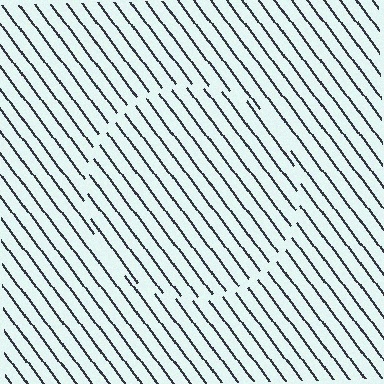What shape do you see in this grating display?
An illusory circle. The interior of the shape contains the same grating, shifted by half a period — the contour is defined by the phase discontinuity where line-ends from the inner and outer gratings abut.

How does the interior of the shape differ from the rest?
The interior of the shape contains the same grating, shifted by half a period — the contour is defined by the phase discontinuity where line-ends from the inner and outer gratings abut.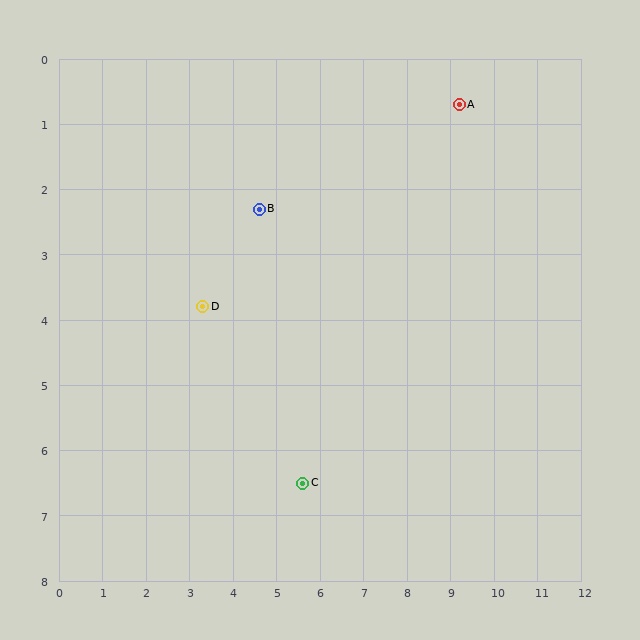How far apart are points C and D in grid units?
Points C and D are about 3.5 grid units apart.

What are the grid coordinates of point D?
Point D is at approximately (3.3, 3.8).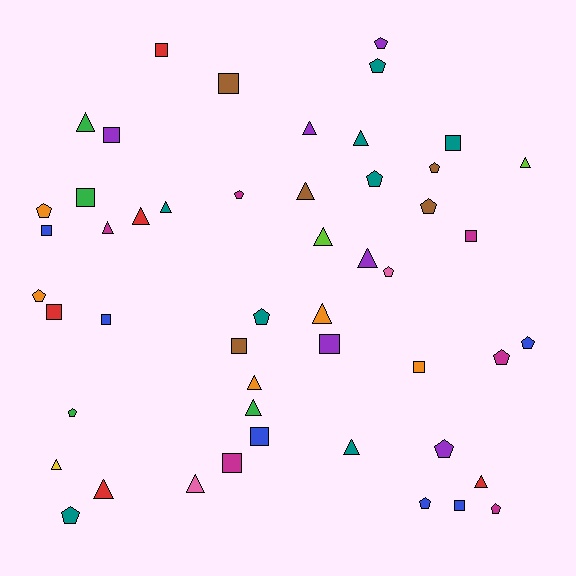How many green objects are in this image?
There are 4 green objects.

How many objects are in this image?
There are 50 objects.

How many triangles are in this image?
There are 18 triangles.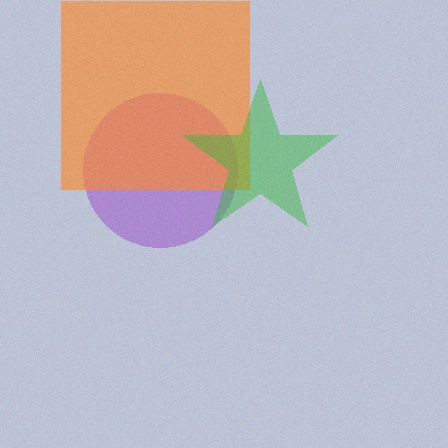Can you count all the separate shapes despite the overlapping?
Yes, there are 3 separate shapes.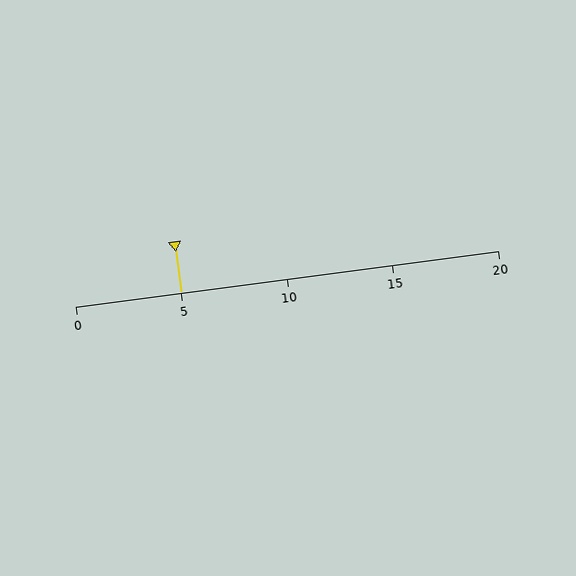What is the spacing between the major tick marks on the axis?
The major ticks are spaced 5 apart.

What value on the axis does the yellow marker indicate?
The marker indicates approximately 5.